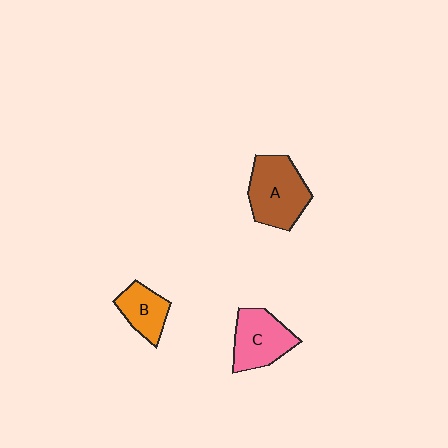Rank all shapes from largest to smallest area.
From largest to smallest: A (brown), C (pink), B (orange).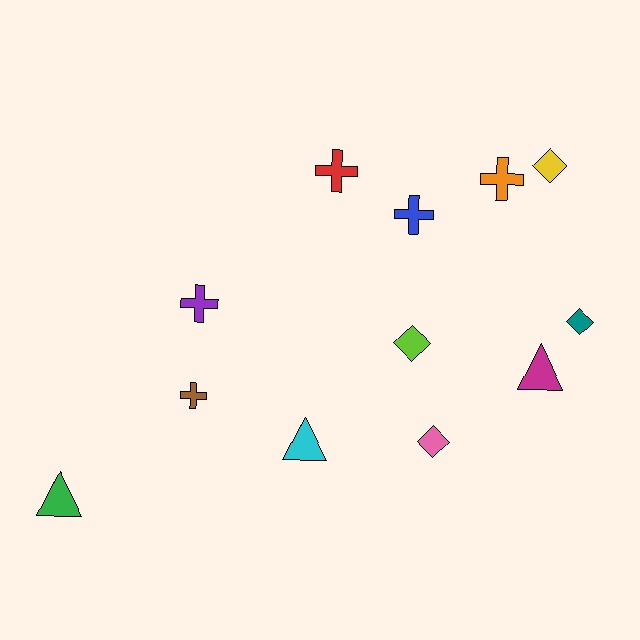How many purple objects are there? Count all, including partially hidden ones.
There is 1 purple object.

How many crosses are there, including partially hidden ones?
There are 5 crosses.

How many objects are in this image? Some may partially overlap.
There are 12 objects.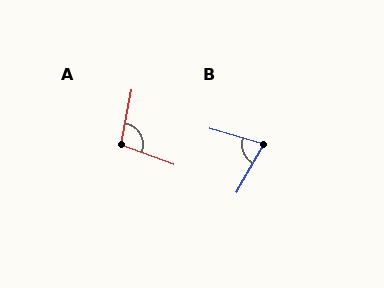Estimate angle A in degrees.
Approximately 100 degrees.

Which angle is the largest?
A, at approximately 100 degrees.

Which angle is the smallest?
B, at approximately 77 degrees.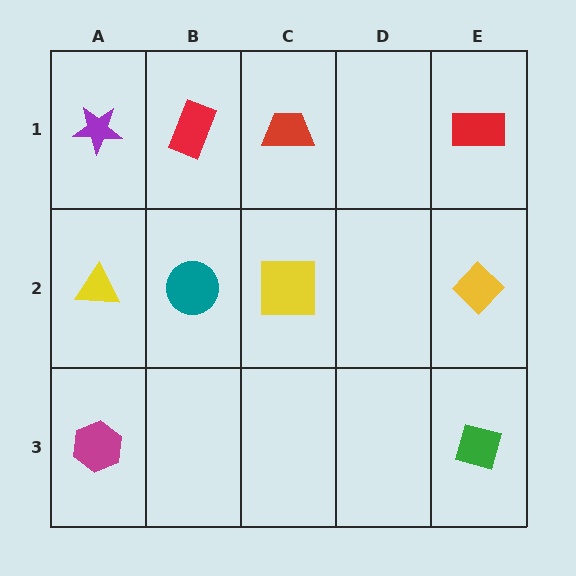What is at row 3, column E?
A green square.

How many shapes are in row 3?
2 shapes.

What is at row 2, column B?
A teal circle.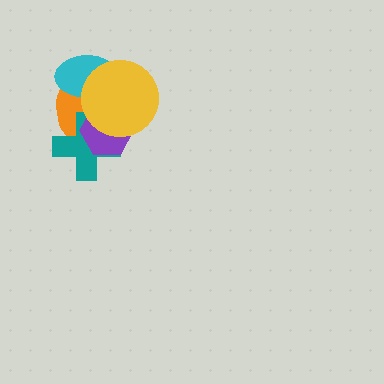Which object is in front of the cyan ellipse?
The yellow circle is in front of the cyan ellipse.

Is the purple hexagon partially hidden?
Yes, it is partially covered by another shape.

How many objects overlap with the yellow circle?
4 objects overlap with the yellow circle.